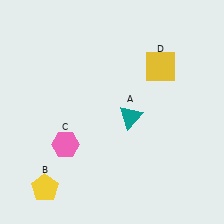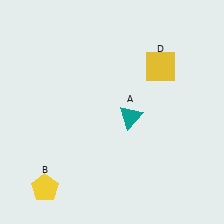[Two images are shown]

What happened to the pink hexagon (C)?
The pink hexagon (C) was removed in Image 2. It was in the bottom-left area of Image 1.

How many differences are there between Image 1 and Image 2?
There is 1 difference between the two images.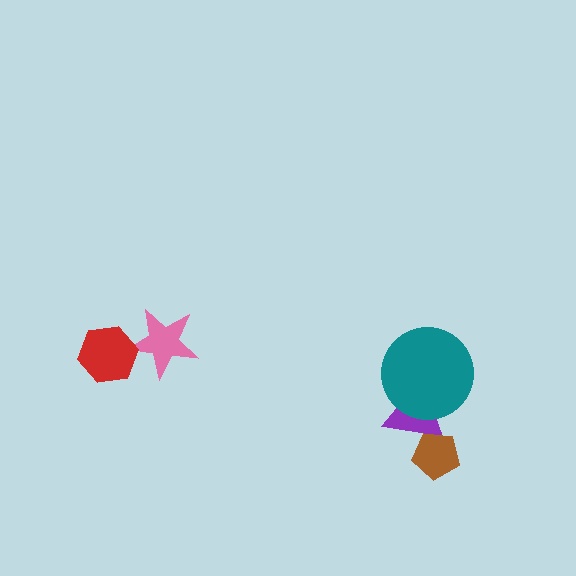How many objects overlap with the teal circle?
1 object overlaps with the teal circle.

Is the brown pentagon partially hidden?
No, no other shape covers it.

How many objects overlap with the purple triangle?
2 objects overlap with the purple triangle.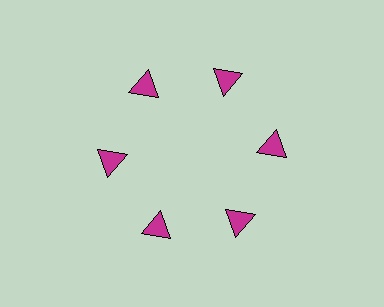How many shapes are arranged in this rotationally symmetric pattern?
There are 6 shapes, arranged in 6 groups of 1.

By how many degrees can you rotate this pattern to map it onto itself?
The pattern maps onto itself every 60 degrees of rotation.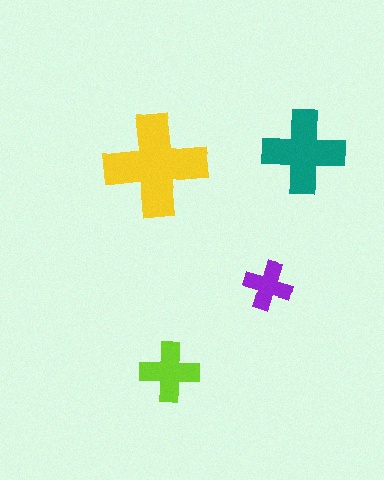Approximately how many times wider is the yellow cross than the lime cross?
About 1.5 times wider.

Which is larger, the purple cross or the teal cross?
The teal one.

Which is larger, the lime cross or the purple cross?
The lime one.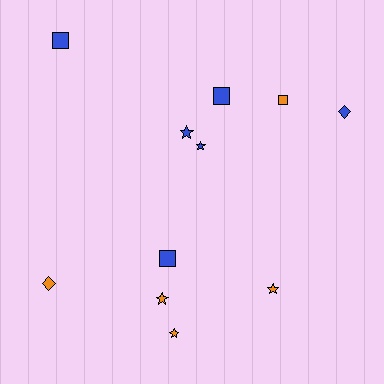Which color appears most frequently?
Blue, with 6 objects.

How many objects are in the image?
There are 11 objects.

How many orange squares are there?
There is 1 orange square.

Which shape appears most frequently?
Star, with 5 objects.